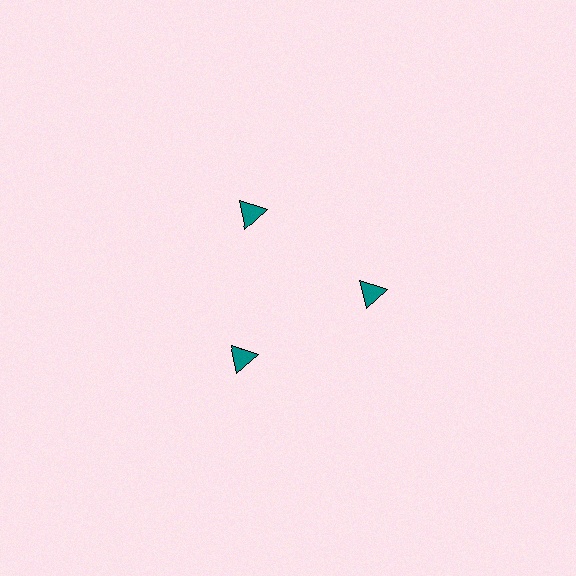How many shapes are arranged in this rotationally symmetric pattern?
There are 3 shapes, arranged in 3 groups of 1.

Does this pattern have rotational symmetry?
Yes, this pattern has 3-fold rotational symmetry. It looks the same after rotating 120 degrees around the center.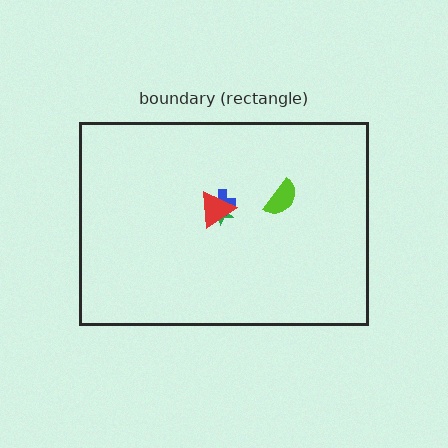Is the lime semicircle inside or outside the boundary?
Inside.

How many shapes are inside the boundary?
4 inside, 0 outside.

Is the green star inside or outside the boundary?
Inside.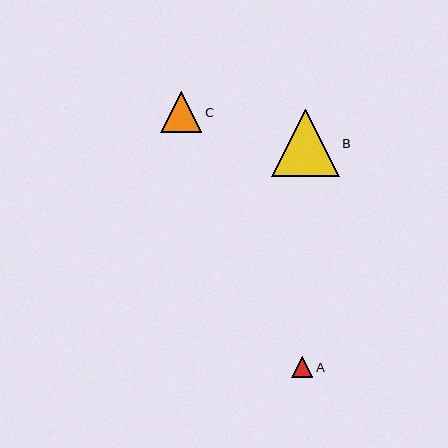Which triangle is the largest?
Triangle B is the largest with a size of approximately 67 pixels.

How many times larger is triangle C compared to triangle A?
Triangle C is approximately 2.0 times the size of triangle A.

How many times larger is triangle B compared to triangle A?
Triangle B is approximately 3.2 times the size of triangle A.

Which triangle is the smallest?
Triangle A is the smallest with a size of approximately 21 pixels.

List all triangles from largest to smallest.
From largest to smallest: B, C, A.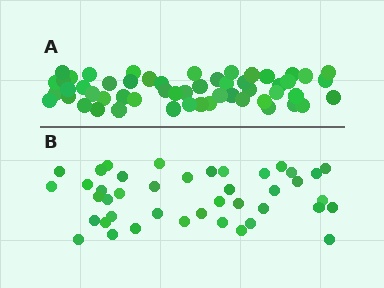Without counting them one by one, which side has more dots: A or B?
Region A (the top region) has more dots.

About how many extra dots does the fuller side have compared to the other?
Region A has roughly 12 or so more dots than region B.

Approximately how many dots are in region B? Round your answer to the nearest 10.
About 40 dots. (The exact count is 42, which rounds to 40.)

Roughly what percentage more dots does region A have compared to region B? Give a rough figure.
About 30% more.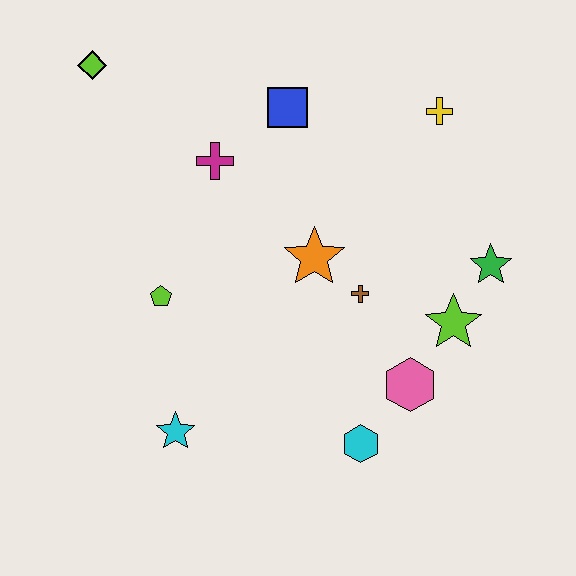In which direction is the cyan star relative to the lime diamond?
The cyan star is below the lime diamond.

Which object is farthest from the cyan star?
The yellow cross is farthest from the cyan star.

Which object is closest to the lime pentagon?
The cyan star is closest to the lime pentagon.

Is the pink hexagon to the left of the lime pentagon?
No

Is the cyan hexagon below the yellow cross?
Yes